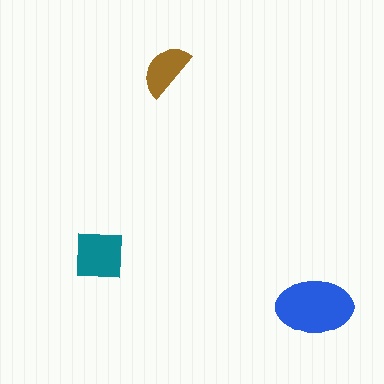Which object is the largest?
The blue ellipse.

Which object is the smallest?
The brown semicircle.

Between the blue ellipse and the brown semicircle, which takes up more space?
The blue ellipse.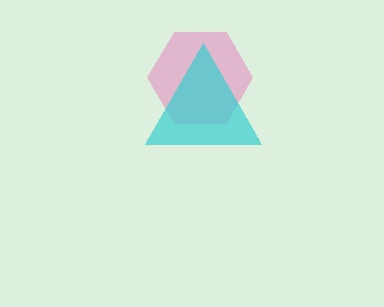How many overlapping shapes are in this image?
There are 2 overlapping shapes in the image.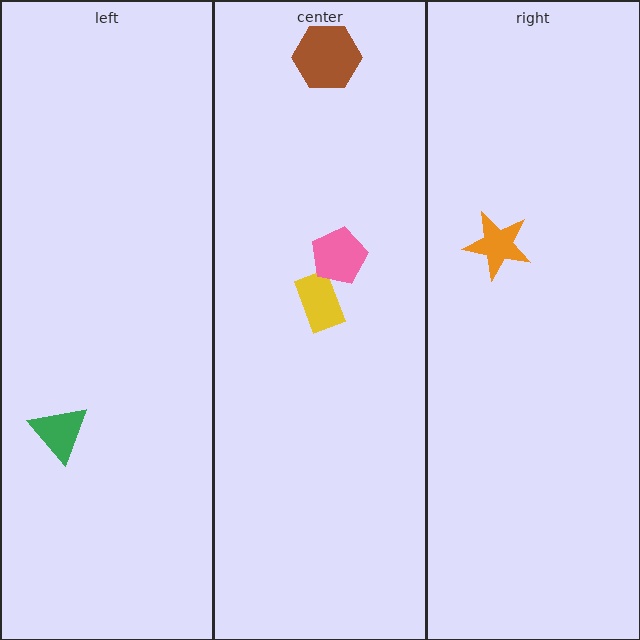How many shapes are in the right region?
1.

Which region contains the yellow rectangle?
The center region.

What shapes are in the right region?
The orange star.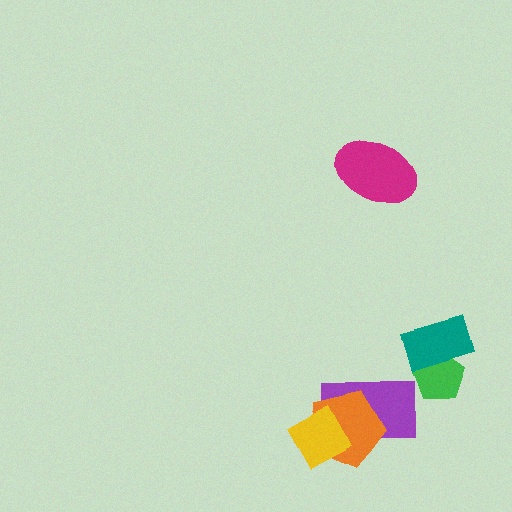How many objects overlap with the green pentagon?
1 object overlaps with the green pentagon.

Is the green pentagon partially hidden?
Yes, it is partially covered by another shape.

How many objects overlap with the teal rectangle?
1 object overlaps with the teal rectangle.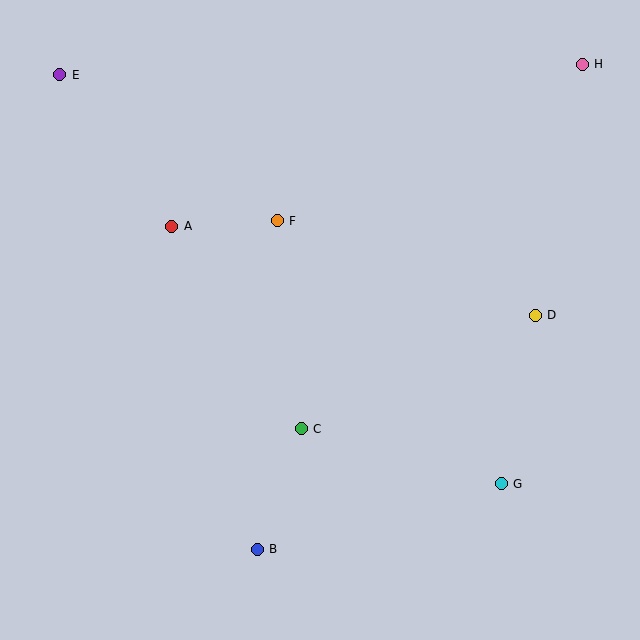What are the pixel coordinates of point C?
Point C is at (301, 429).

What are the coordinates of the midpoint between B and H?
The midpoint between B and H is at (420, 307).